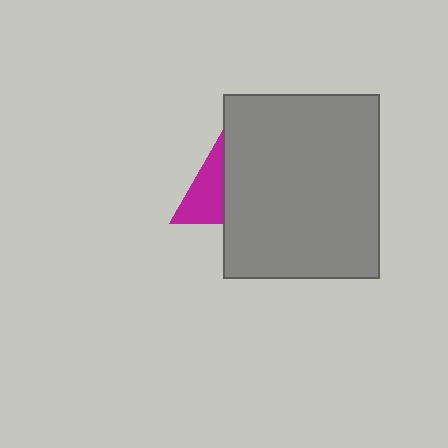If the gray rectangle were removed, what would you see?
You would see the complete magenta triangle.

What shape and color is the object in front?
The object in front is a gray rectangle.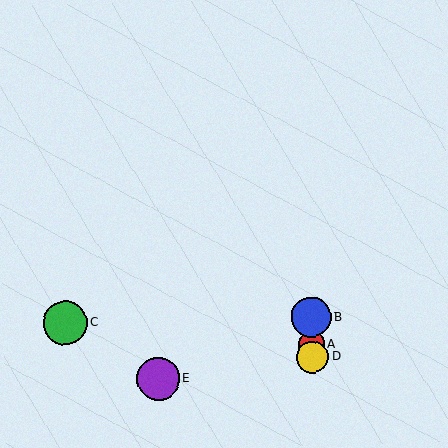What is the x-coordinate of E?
Object E is at x≈158.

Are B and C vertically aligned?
No, B is at x≈311 and C is at x≈65.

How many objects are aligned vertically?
3 objects (A, B, D) are aligned vertically.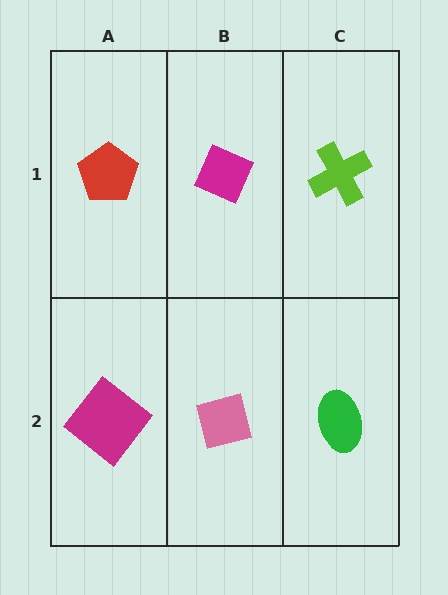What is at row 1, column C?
A lime cross.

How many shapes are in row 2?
3 shapes.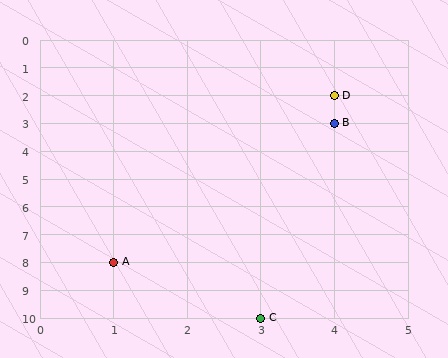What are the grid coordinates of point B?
Point B is at grid coordinates (4, 3).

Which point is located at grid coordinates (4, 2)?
Point D is at (4, 2).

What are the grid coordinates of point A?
Point A is at grid coordinates (1, 8).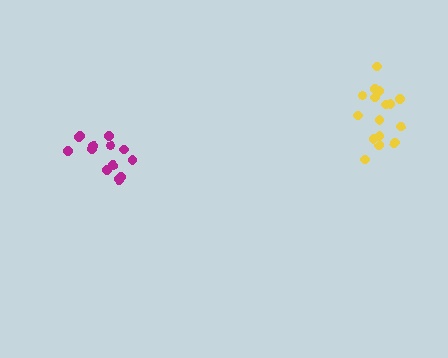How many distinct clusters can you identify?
There are 2 distinct clusters.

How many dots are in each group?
Group 1: 13 dots, Group 2: 16 dots (29 total).